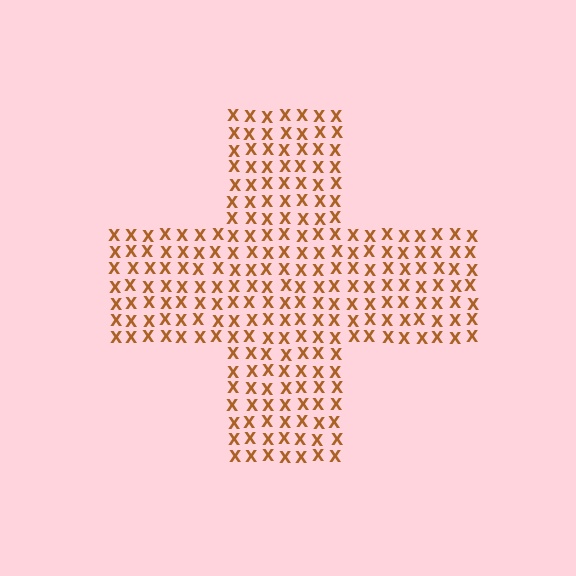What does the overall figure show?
The overall figure shows a cross.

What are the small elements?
The small elements are letter X's.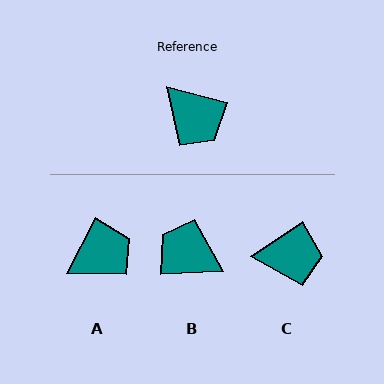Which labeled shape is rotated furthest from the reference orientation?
B, about 163 degrees away.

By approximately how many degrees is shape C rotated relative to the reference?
Approximately 48 degrees counter-clockwise.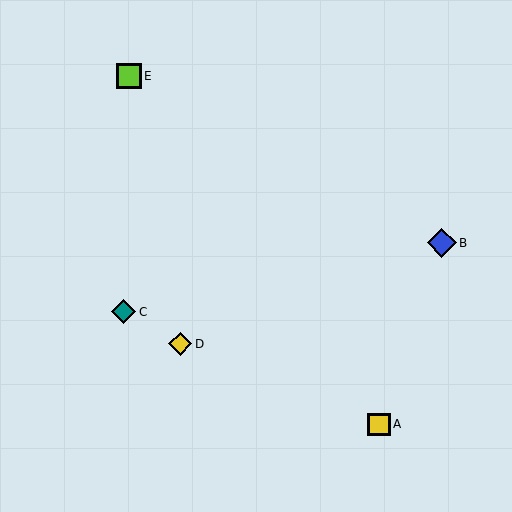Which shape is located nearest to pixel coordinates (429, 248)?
The blue diamond (labeled B) at (442, 243) is nearest to that location.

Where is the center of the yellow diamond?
The center of the yellow diamond is at (180, 344).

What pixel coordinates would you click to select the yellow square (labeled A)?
Click at (379, 424) to select the yellow square A.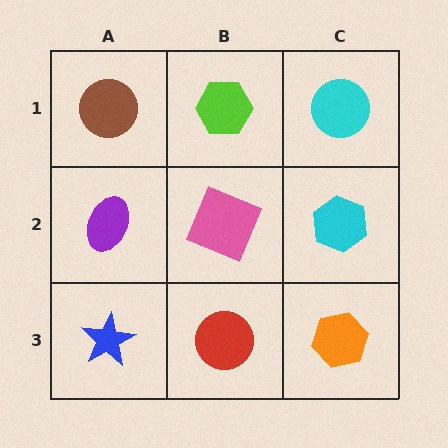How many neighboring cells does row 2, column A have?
3.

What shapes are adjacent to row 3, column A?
A purple ellipse (row 2, column A), a red circle (row 3, column B).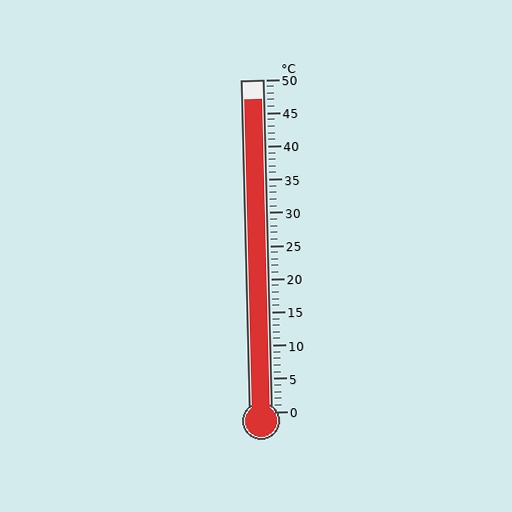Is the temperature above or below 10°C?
The temperature is above 10°C.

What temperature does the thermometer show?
The thermometer shows approximately 47°C.